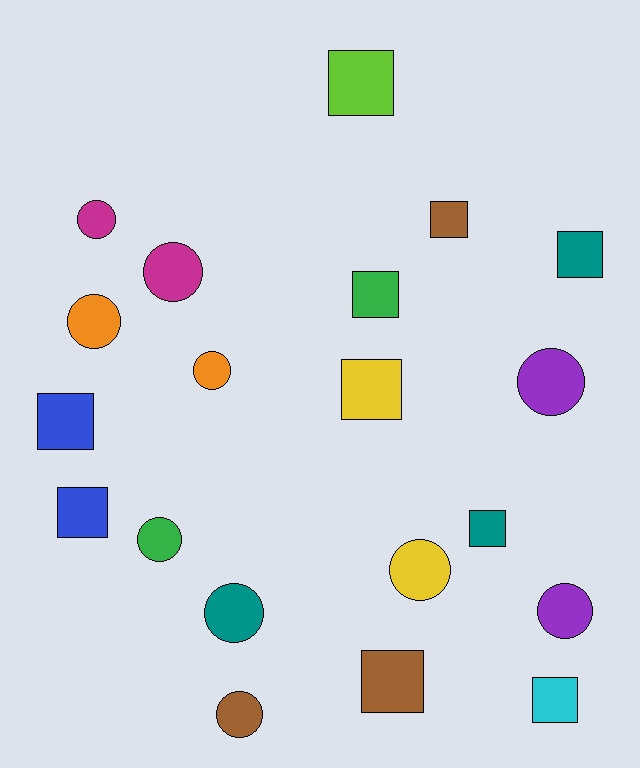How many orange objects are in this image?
There are 2 orange objects.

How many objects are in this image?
There are 20 objects.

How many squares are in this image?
There are 10 squares.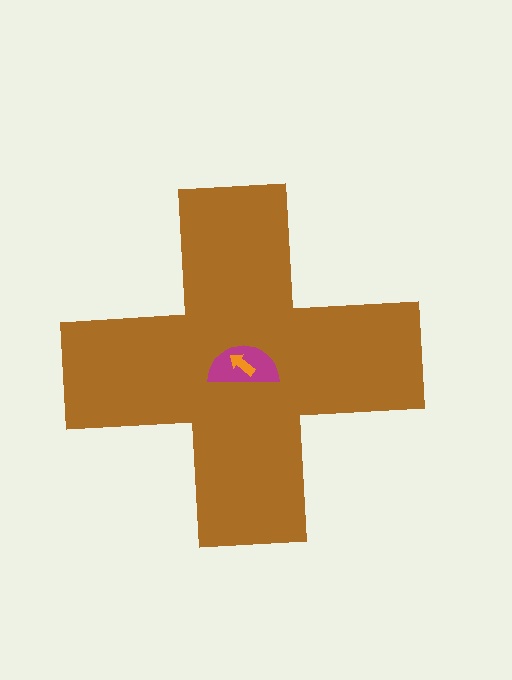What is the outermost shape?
The brown cross.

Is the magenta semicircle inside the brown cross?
Yes.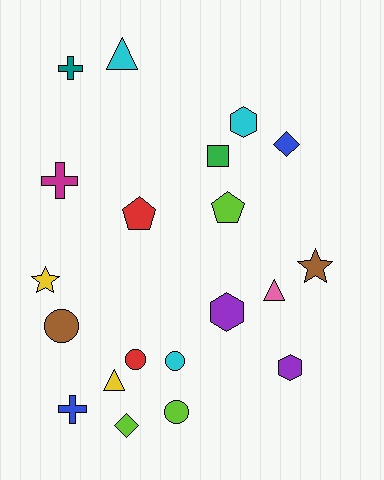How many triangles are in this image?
There are 3 triangles.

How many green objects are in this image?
There is 1 green object.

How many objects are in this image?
There are 20 objects.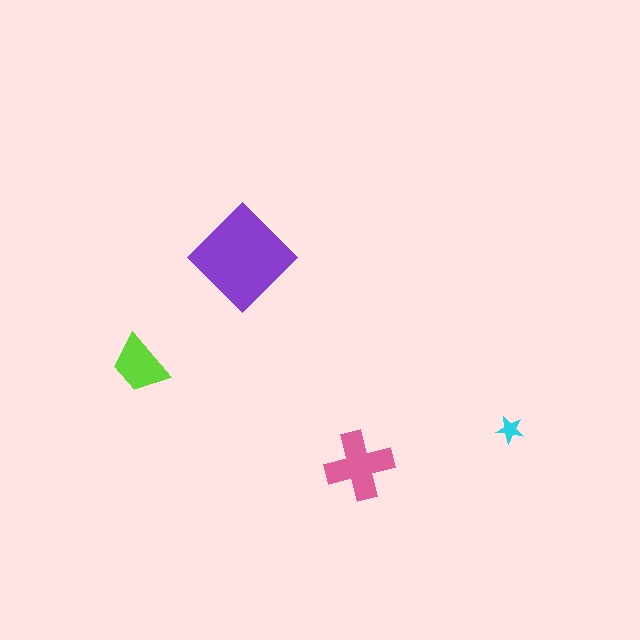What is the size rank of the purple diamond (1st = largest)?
1st.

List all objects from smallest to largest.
The cyan star, the lime trapezoid, the pink cross, the purple diamond.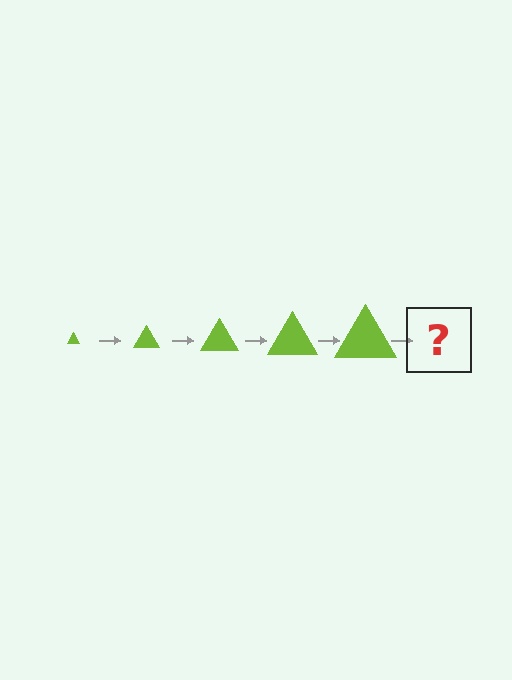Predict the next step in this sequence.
The next step is a lime triangle, larger than the previous one.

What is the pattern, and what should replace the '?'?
The pattern is that the triangle gets progressively larger each step. The '?' should be a lime triangle, larger than the previous one.